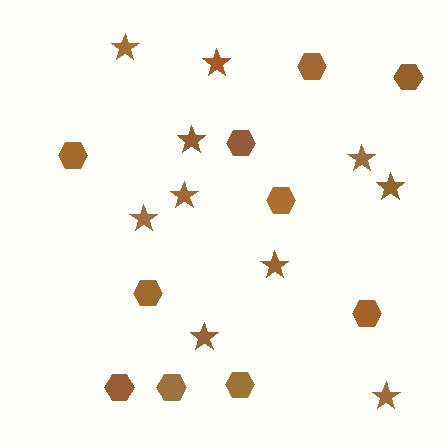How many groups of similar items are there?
There are 2 groups: one group of stars (10) and one group of hexagons (10).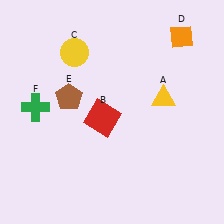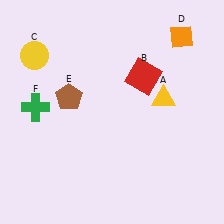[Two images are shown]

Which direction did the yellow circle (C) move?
The yellow circle (C) moved left.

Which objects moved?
The objects that moved are: the red square (B), the yellow circle (C).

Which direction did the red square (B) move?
The red square (B) moved up.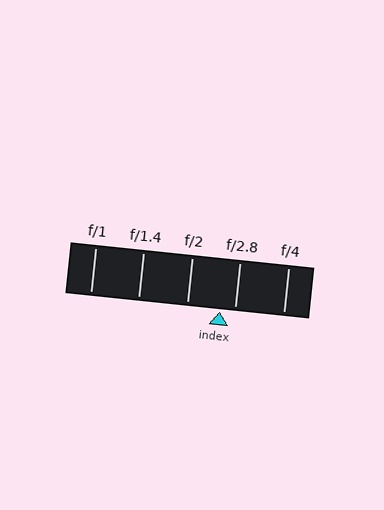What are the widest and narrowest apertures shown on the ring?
The widest aperture shown is f/1 and the narrowest is f/4.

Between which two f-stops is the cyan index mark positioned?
The index mark is between f/2 and f/2.8.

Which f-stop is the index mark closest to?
The index mark is closest to f/2.8.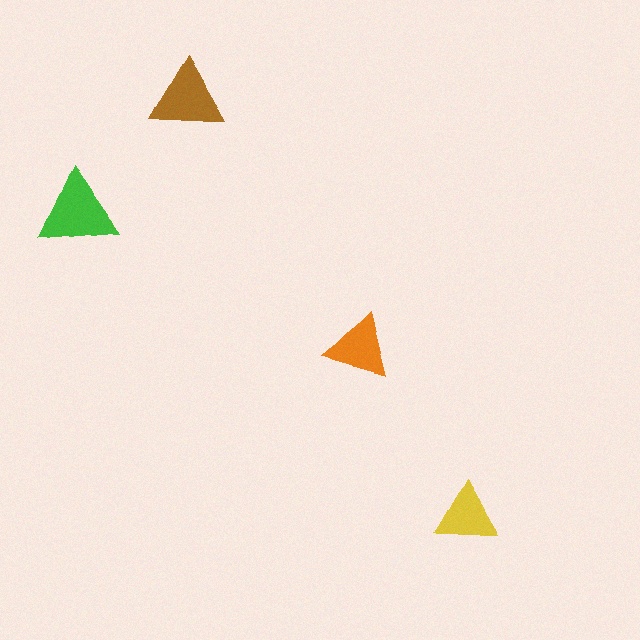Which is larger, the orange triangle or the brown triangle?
The brown one.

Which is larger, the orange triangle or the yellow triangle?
The orange one.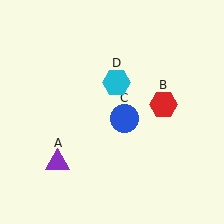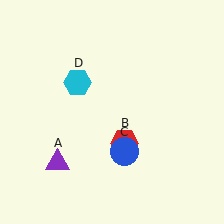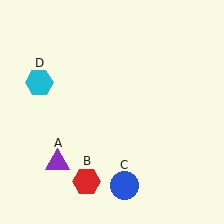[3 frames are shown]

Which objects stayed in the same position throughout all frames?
Purple triangle (object A) remained stationary.